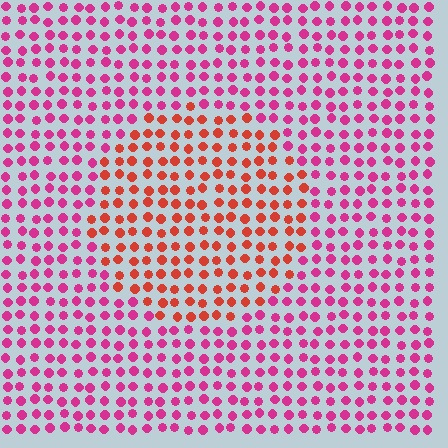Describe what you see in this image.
The image is filled with small magenta elements in a uniform arrangement. A circle-shaped region is visible where the elements are tinted to a slightly different hue, forming a subtle color boundary.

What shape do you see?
I see a circle.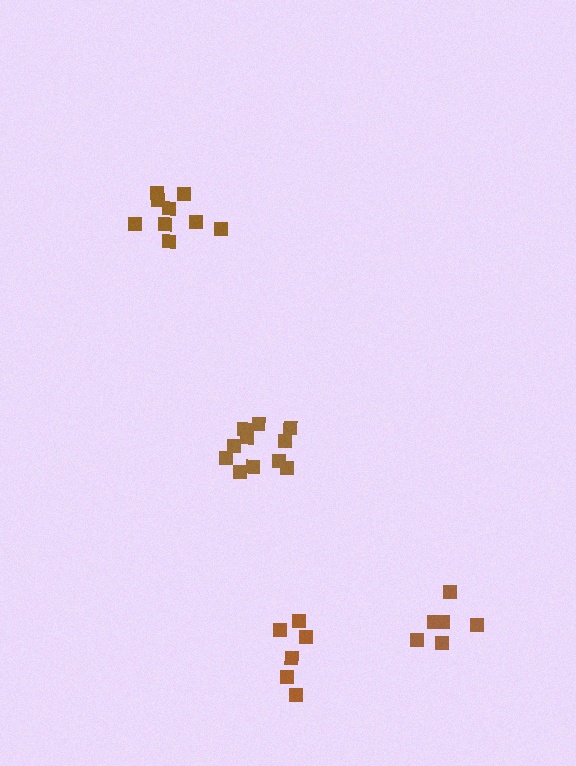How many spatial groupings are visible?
There are 4 spatial groupings.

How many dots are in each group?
Group 1: 6 dots, Group 2: 9 dots, Group 3: 6 dots, Group 4: 11 dots (32 total).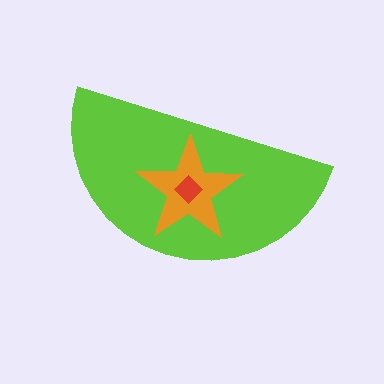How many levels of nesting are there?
3.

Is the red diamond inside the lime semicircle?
Yes.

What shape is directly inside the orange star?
The red diamond.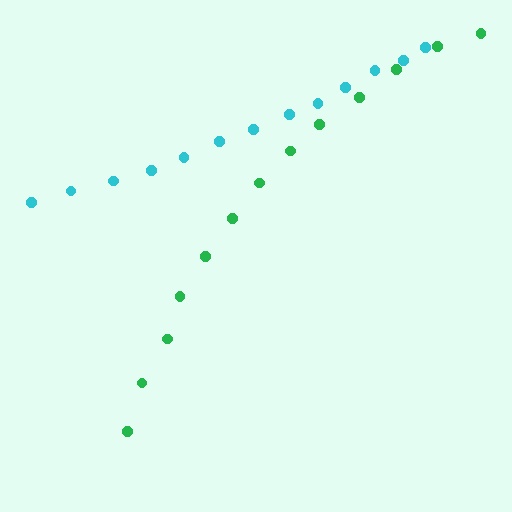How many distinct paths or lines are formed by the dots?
There are 2 distinct paths.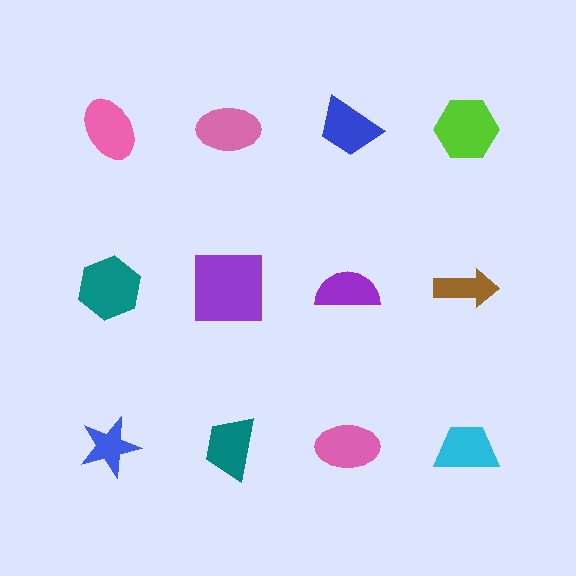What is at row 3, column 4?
A cyan trapezoid.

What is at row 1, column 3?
A blue trapezoid.